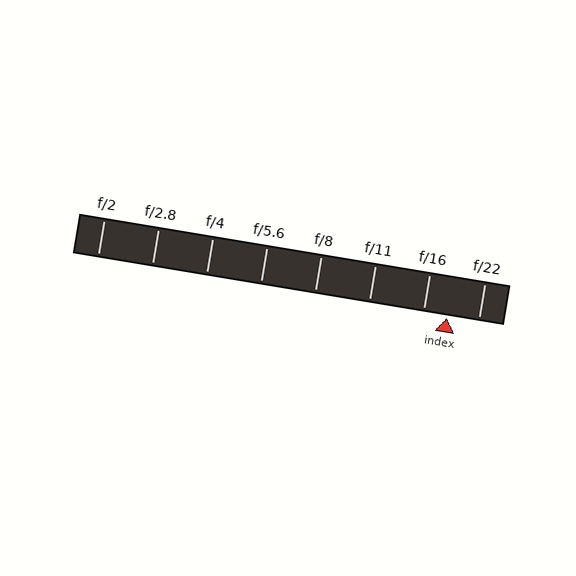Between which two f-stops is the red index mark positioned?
The index mark is between f/16 and f/22.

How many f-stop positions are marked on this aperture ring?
There are 8 f-stop positions marked.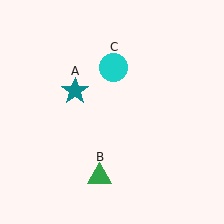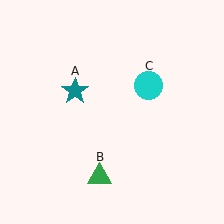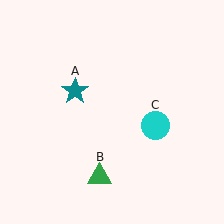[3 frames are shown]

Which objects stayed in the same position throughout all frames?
Teal star (object A) and green triangle (object B) remained stationary.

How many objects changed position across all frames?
1 object changed position: cyan circle (object C).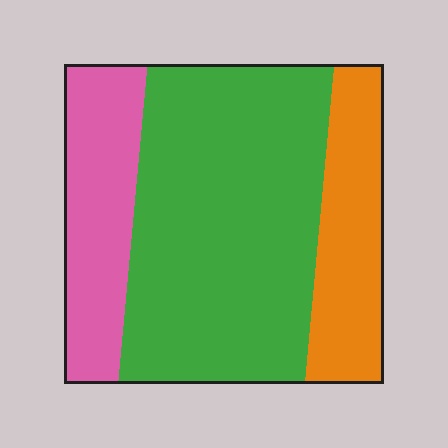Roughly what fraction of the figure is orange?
Orange covers around 20% of the figure.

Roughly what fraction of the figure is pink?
Pink covers roughly 20% of the figure.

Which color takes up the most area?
Green, at roughly 60%.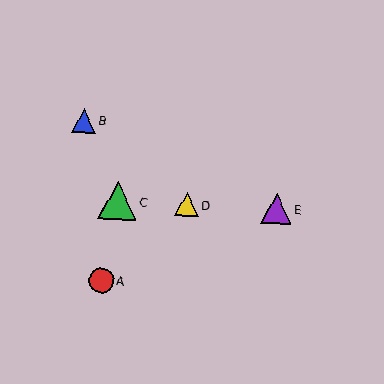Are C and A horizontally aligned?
No, C is at y≈201 and A is at y≈280.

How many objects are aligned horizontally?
3 objects (C, D, E) are aligned horizontally.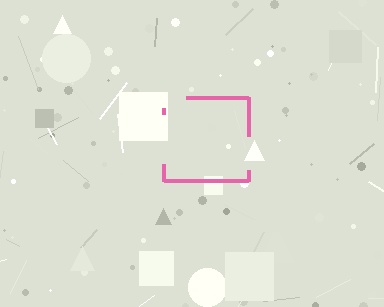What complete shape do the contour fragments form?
The contour fragments form a square.